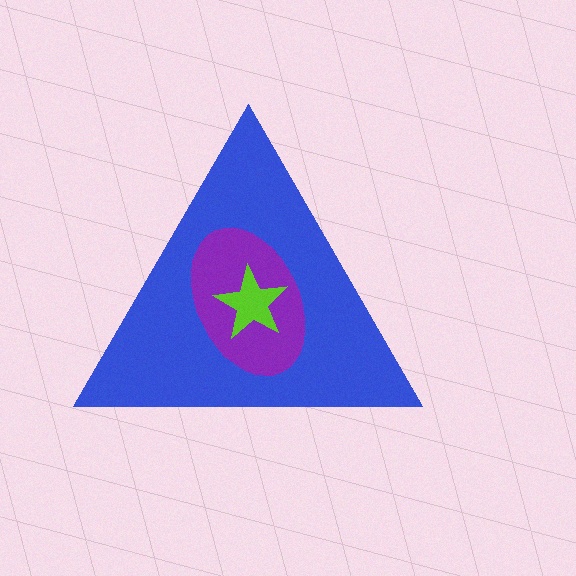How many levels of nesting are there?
3.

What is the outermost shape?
The blue triangle.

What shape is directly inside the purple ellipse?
The lime star.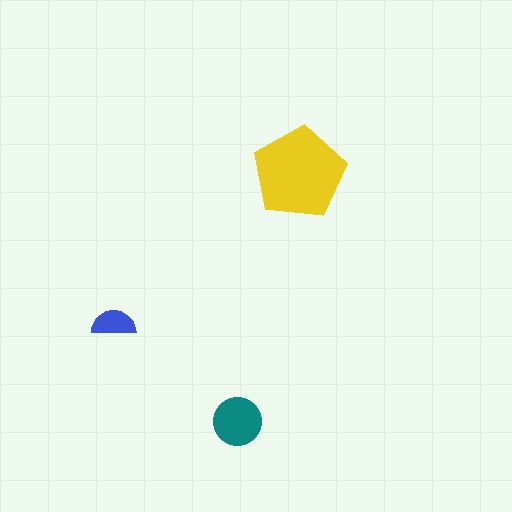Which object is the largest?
The yellow pentagon.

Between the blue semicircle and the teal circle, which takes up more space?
The teal circle.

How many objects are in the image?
There are 3 objects in the image.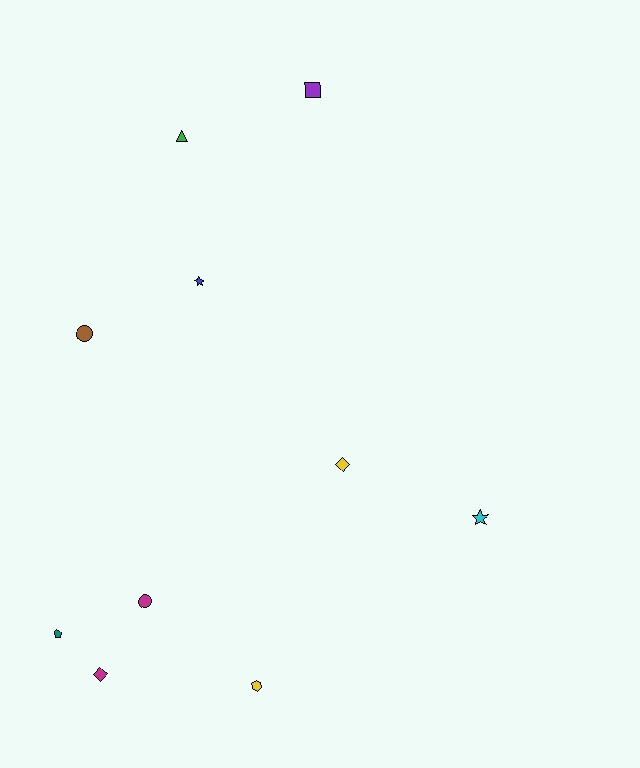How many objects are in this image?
There are 10 objects.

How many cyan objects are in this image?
There is 1 cyan object.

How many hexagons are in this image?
There is 1 hexagon.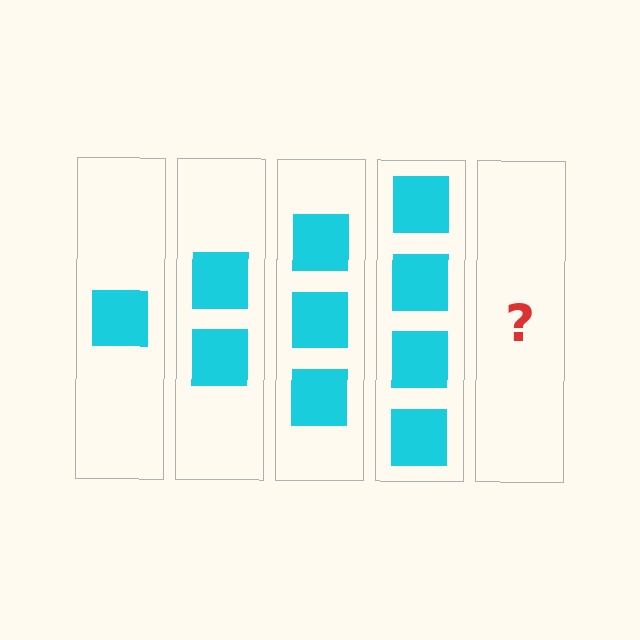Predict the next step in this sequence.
The next step is 5 squares.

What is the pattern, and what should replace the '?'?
The pattern is that each step adds one more square. The '?' should be 5 squares.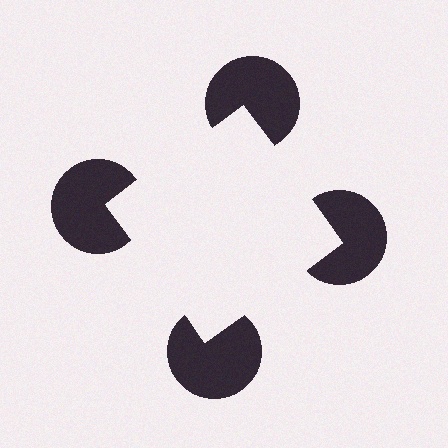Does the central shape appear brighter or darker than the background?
It typically appears slightly brighter than the background, even though no actual brightness change is drawn.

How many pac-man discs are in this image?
There are 4 — one at each vertex of the illusory square.